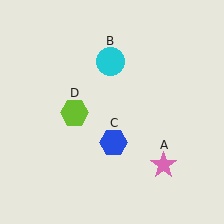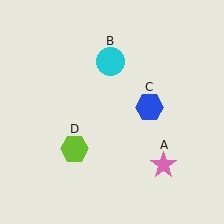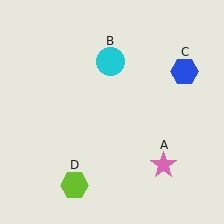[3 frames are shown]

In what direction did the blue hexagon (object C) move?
The blue hexagon (object C) moved up and to the right.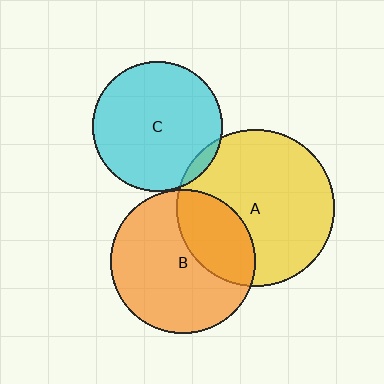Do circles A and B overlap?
Yes.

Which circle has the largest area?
Circle A (yellow).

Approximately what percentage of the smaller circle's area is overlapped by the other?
Approximately 30%.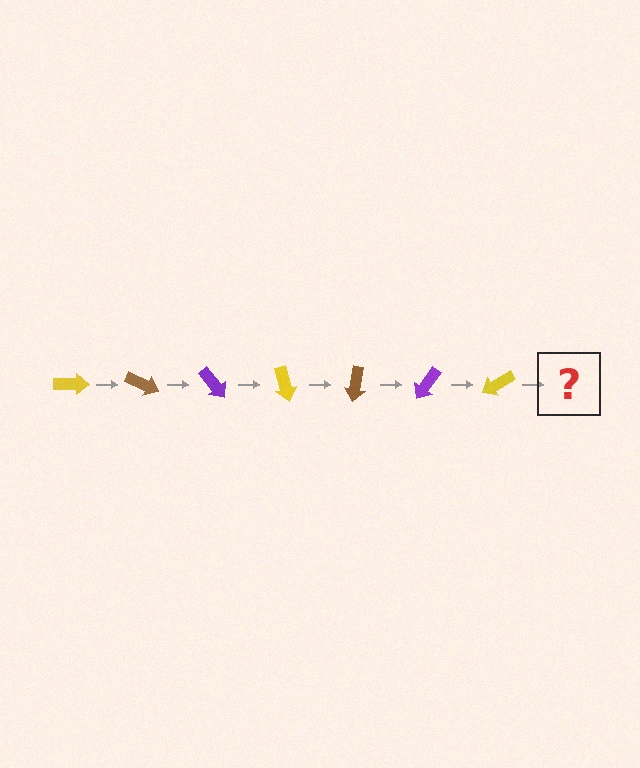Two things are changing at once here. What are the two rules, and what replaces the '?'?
The two rules are that it rotates 25 degrees each step and the color cycles through yellow, brown, and purple. The '?' should be a brown arrow, rotated 175 degrees from the start.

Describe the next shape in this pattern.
It should be a brown arrow, rotated 175 degrees from the start.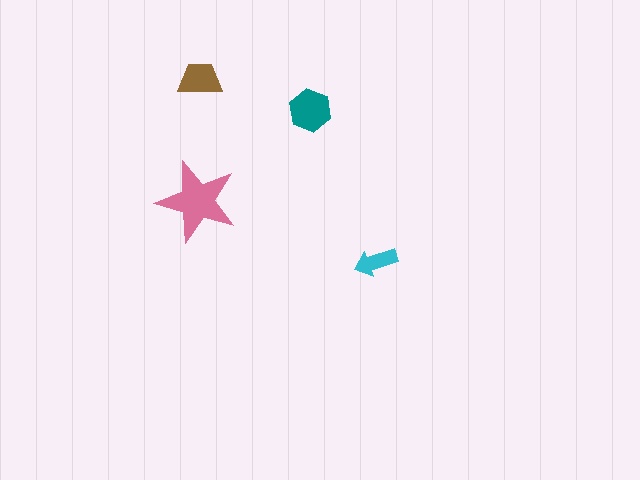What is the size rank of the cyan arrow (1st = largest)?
4th.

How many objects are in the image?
There are 4 objects in the image.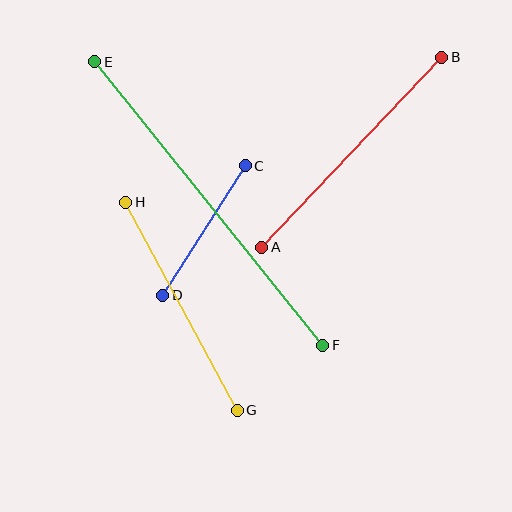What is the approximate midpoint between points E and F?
The midpoint is at approximately (209, 204) pixels.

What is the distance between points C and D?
The distance is approximately 153 pixels.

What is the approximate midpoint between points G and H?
The midpoint is at approximately (182, 306) pixels.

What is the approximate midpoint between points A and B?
The midpoint is at approximately (352, 152) pixels.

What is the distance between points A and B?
The distance is approximately 261 pixels.